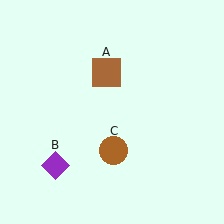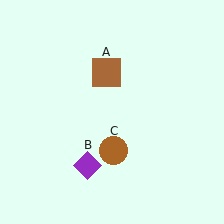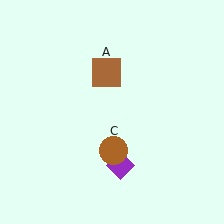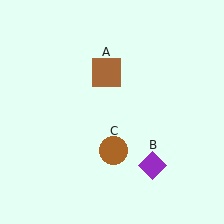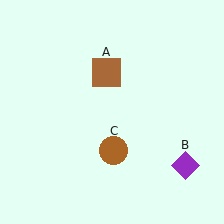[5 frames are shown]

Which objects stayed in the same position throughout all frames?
Brown square (object A) and brown circle (object C) remained stationary.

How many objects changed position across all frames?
1 object changed position: purple diamond (object B).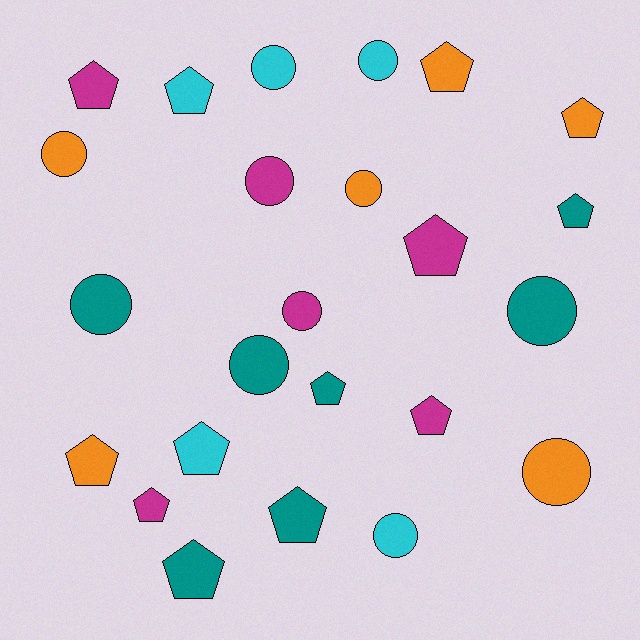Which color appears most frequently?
Teal, with 7 objects.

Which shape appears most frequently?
Pentagon, with 13 objects.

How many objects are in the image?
There are 24 objects.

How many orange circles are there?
There are 3 orange circles.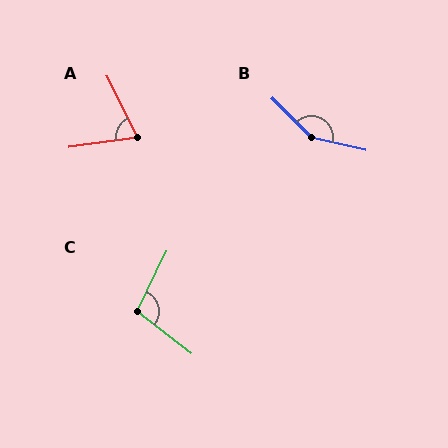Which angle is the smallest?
A, at approximately 71 degrees.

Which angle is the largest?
B, at approximately 148 degrees.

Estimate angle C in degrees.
Approximately 102 degrees.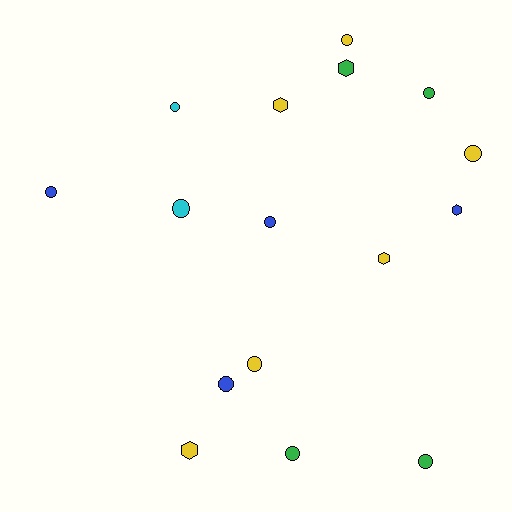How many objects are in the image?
There are 16 objects.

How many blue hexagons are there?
There is 1 blue hexagon.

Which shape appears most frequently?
Circle, with 11 objects.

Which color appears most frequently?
Yellow, with 6 objects.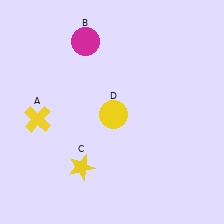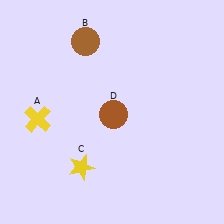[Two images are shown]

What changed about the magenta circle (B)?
In Image 1, B is magenta. In Image 2, it changed to brown.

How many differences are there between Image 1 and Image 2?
There are 2 differences between the two images.